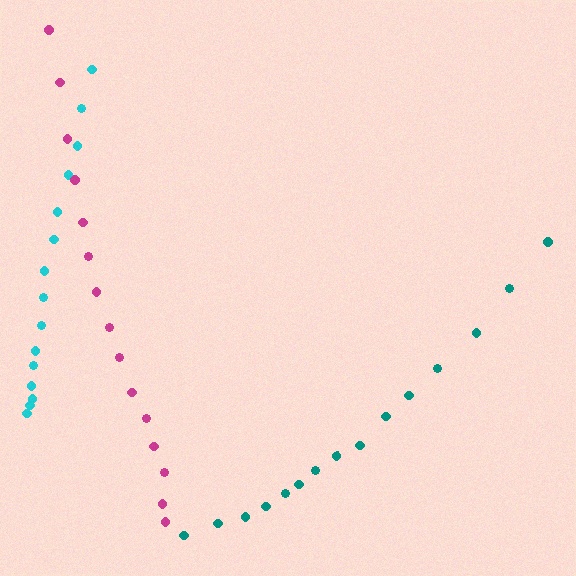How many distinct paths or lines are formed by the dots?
There are 3 distinct paths.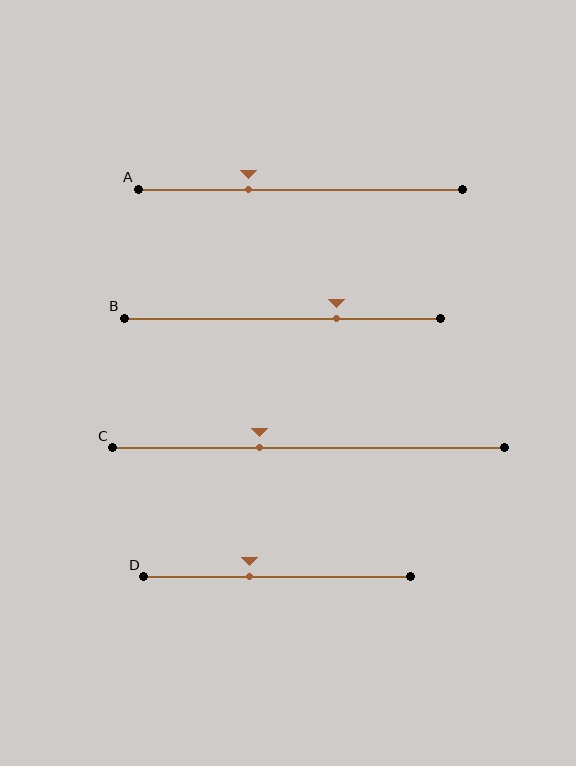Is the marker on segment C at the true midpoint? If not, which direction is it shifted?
No, the marker on segment C is shifted to the left by about 12% of the segment length.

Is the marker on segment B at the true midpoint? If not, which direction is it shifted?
No, the marker on segment B is shifted to the right by about 17% of the segment length.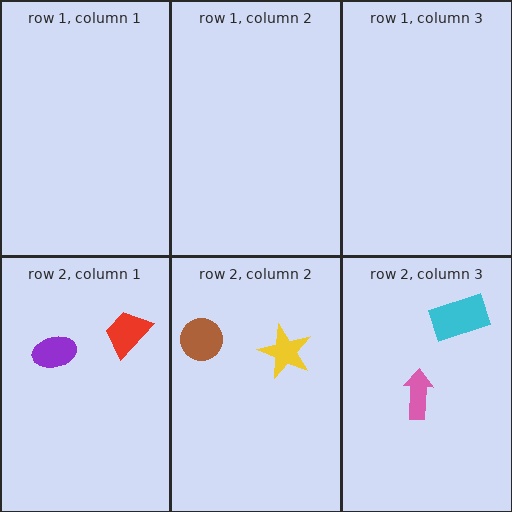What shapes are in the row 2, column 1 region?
The purple ellipse, the red trapezoid.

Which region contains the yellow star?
The row 2, column 2 region.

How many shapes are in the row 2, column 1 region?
2.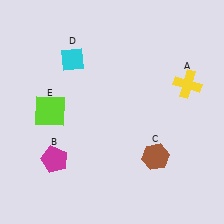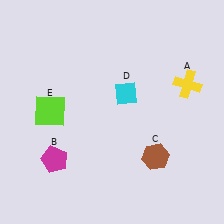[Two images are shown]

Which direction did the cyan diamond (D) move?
The cyan diamond (D) moved right.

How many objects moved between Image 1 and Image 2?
1 object moved between the two images.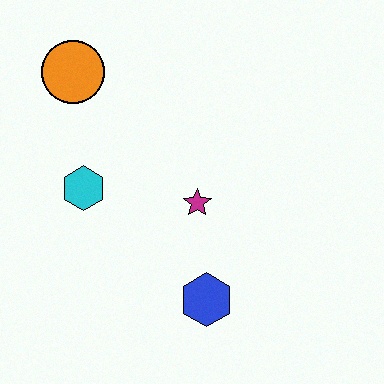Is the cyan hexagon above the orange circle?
No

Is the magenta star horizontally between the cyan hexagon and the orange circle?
No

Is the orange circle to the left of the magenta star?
Yes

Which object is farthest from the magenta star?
The orange circle is farthest from the magenta star.